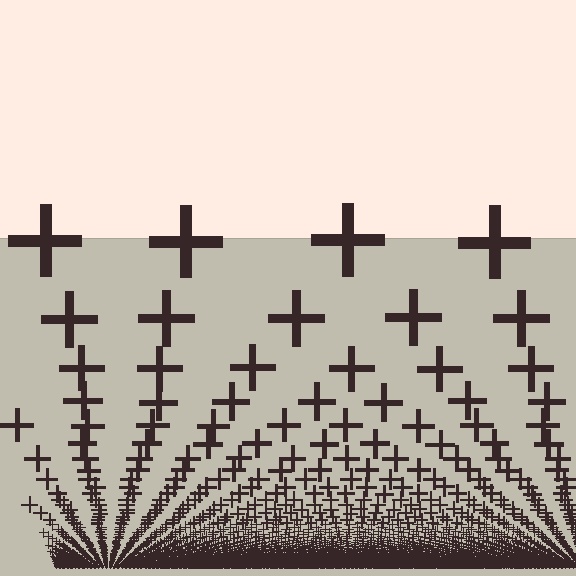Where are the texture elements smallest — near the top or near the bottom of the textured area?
Near the bottom.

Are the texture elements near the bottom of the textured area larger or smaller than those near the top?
Smaller. The gradient is inverted — elements near the bottom are smaller and denser.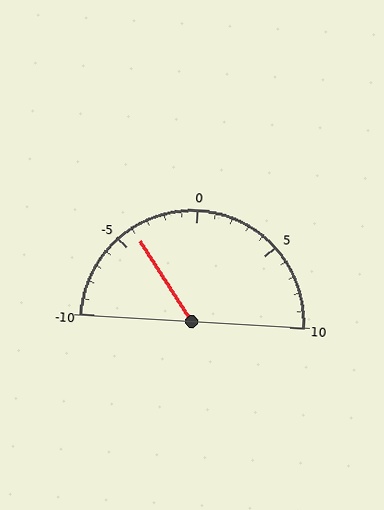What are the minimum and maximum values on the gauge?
The gauge ranges from -10 to 10.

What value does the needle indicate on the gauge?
The needle indicates approximately -4.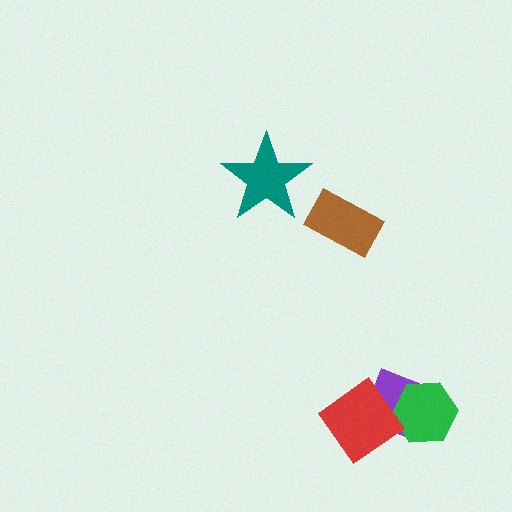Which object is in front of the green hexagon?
The red diamond is in front of the green hexagon.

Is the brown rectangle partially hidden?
No, no other shape covers it.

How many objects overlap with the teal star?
0 objects overlap with the teal star.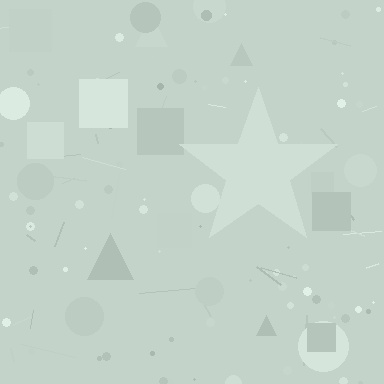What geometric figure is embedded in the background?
A star is embedded in the background.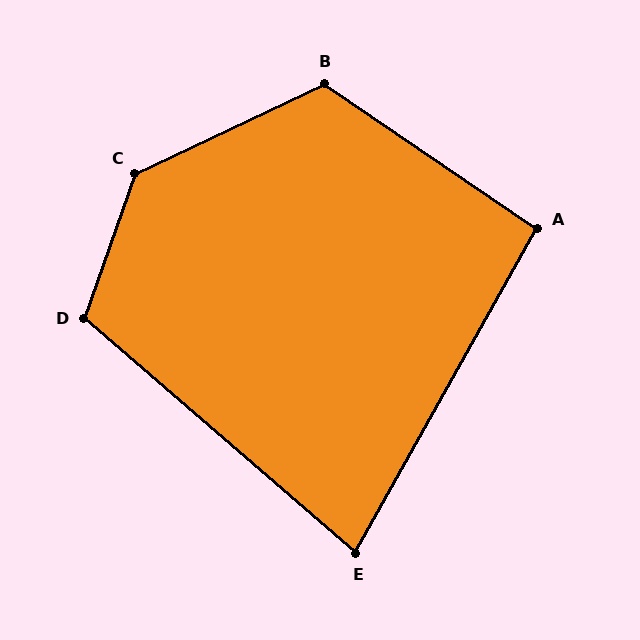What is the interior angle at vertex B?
Approximately 121 degrees (obtuse).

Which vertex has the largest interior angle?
C, at approximately 135 degrees.